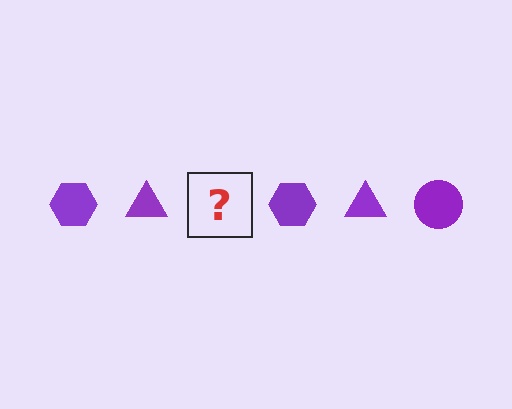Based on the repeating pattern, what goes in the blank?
The blank should be a purple circle.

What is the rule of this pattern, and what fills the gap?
The rule is that the pattern cycles through hexagon, triangle, circle shapes in purple. The gap should be filled with a purple circle.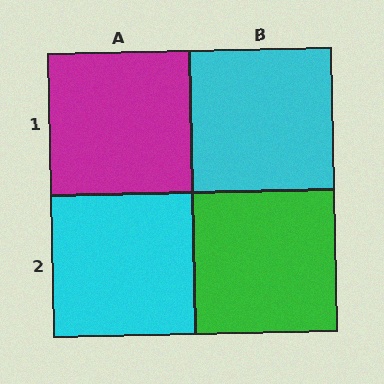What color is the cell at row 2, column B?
Green.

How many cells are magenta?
1 cell is magenta.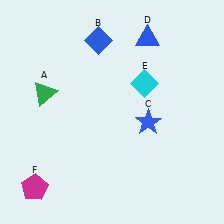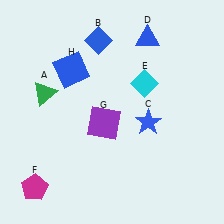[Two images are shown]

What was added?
A purple square (G), a blue square (H) were added in Image 2.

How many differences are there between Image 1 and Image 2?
There are 2 differences between the two images.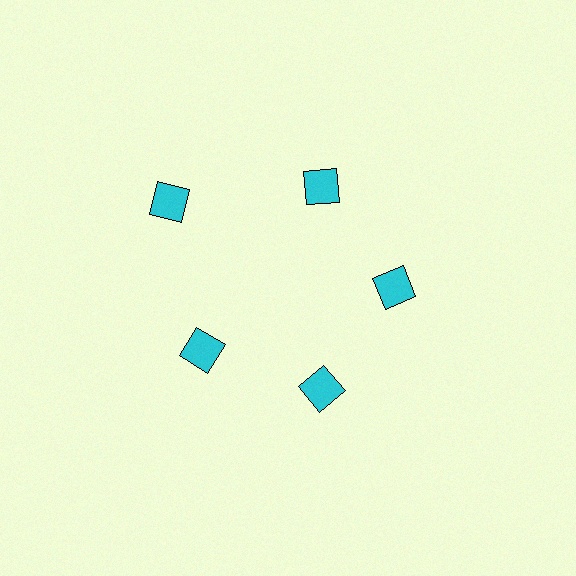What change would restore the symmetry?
The symmetry would be restored by moving it inward, back onto the ring so that all 5 squares sit at equal angles and equal distance from the center.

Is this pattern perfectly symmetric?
No. The 5 cyan squares are arranged in a ring, but one element near the 10 o'clock position is pushed outward from the center, breaking the 5-fold rotational symmetry.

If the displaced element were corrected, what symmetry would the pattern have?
It would have 5-fold rotational symmetry — the pattern would map onto itself every 72 degrees.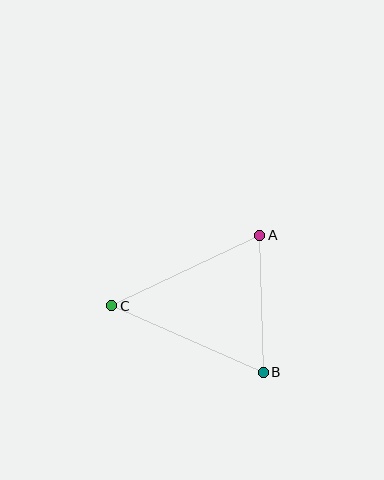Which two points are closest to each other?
Points A and B are closest to each other.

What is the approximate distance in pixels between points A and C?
The distance between A and C is approximately 164 pixels.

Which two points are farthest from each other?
Points B and C are farthest from each other.